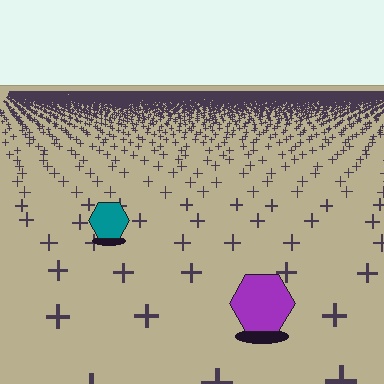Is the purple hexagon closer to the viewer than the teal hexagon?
Yes. The purple hexagon is closer — you can tell from the texture gradient: the ground texture is coarser near it.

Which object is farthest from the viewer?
The teal hexagon is farthest from the viewer. It appears smaller and the ground texture around it is denser.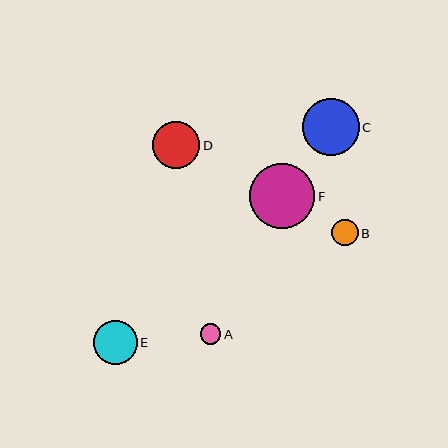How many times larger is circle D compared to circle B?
Circle D is approximately 1.8 times the size of circle B.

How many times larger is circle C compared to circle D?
Circle C is approximately 1.2 times the size of circle D.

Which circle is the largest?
Circle F is the largest with a size of approximately 65 pixels.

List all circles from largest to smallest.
From largest to smallest: F, C, D, E, B, A.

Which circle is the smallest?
Circle A is the smallest with a size of approximately 21 pixels.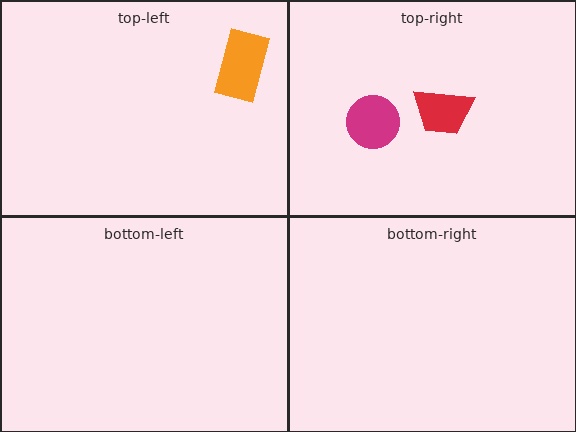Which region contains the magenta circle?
The top-right region.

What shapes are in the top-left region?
The orange rectangle.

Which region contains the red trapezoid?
The top-right region.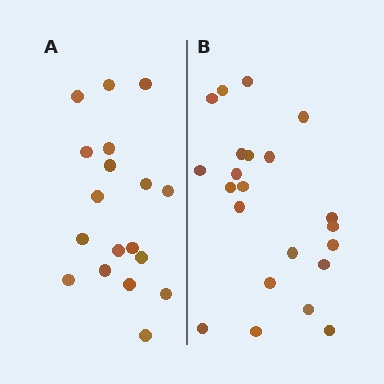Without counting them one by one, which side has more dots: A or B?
Region B (the right region) has more dots.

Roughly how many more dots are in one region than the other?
Region B has about 4 more dots than region A.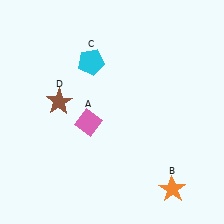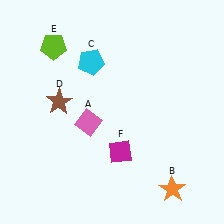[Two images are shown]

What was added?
A lime pentagon (E), a magenta diamond (F) were added in Image 2.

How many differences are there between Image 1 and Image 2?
There are 2 differences between the two images.